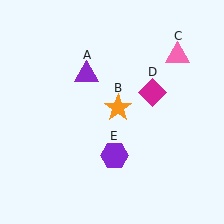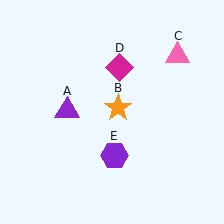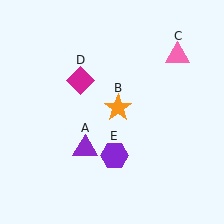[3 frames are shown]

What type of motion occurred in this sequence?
The purple triangle (object A), magenta diamond (object D) rotated counterclockwise around the center of the scene.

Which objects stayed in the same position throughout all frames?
Orange star (object B) and pink triangle (object C) and purple hexagon (object E) remained stationary.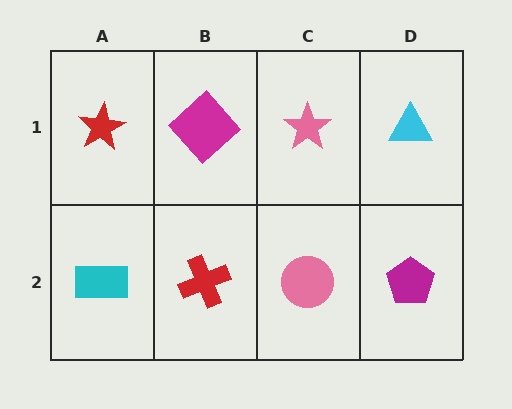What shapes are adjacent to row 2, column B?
A magenta diamond (row 1, column B), a cyan rectangle (row 2, column A), a pink circle (row 2, column C).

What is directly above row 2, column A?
A red star.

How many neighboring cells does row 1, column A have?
2.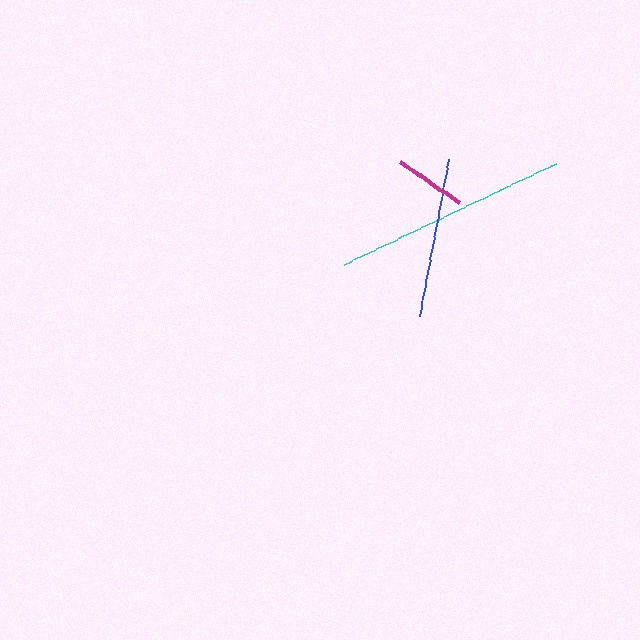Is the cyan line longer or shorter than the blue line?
The cyan line is longer than the blue line.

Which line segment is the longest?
The cyan line is the longest at approximately 237 pixels.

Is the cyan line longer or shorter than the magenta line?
The cyan line is longer than the magenta line.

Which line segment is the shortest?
The magenta line is the shortest at approximately 71 pixels.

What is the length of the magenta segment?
The magenta segment is approximately 71 pixels long.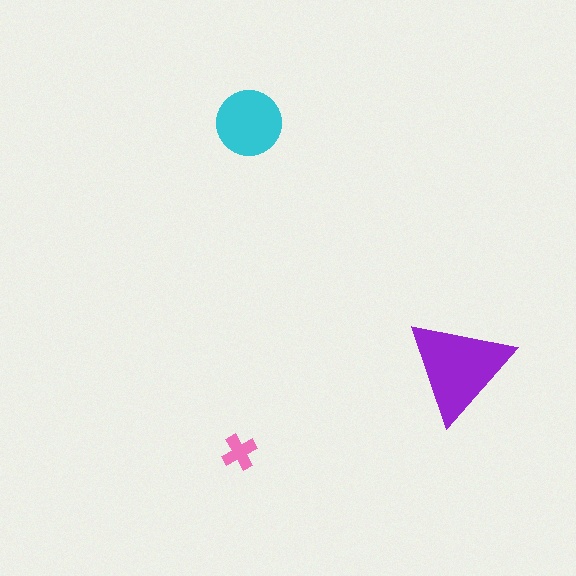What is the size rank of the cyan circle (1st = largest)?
2nd.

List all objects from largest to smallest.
The purple triangle, the cyan circle, the pink cross.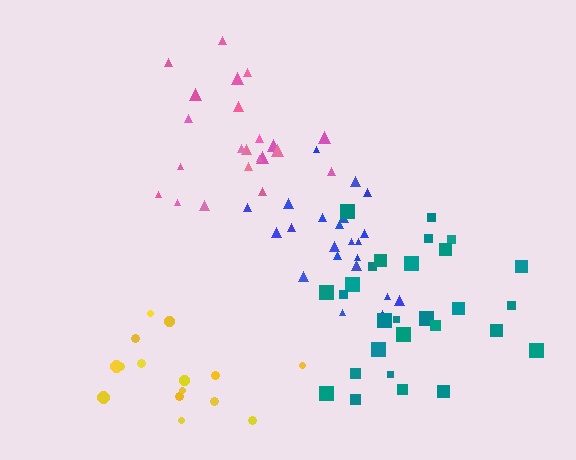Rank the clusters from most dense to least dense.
blue, pink, yellow, teal.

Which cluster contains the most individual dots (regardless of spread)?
Teal (28).